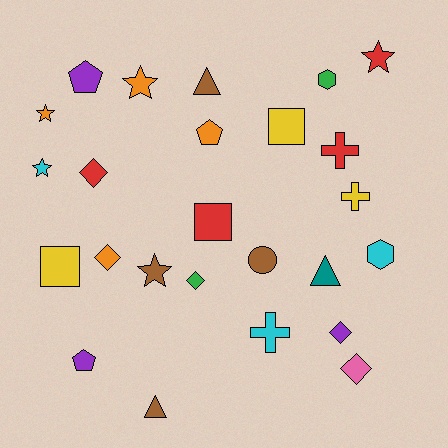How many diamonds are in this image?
There are 5 diamonds.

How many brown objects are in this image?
There are 4 brown objects.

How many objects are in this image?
There are 25 objects.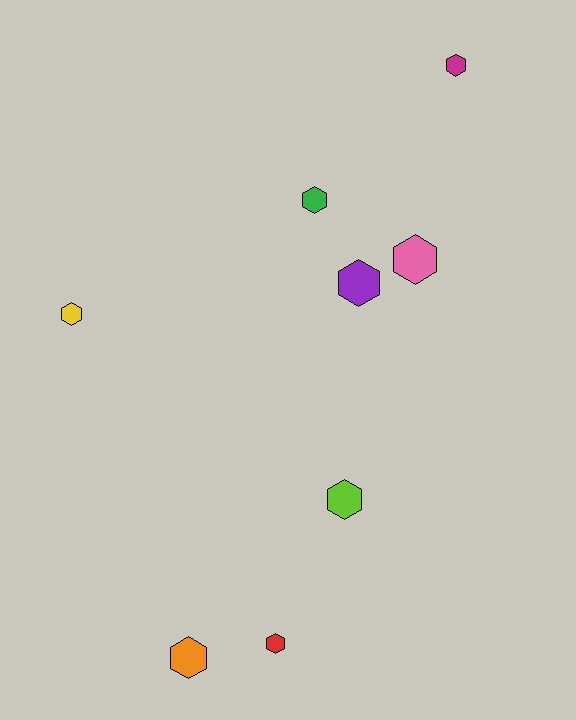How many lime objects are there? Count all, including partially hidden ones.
There is 1 lime object.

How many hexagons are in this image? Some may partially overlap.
There are 8 hexagons.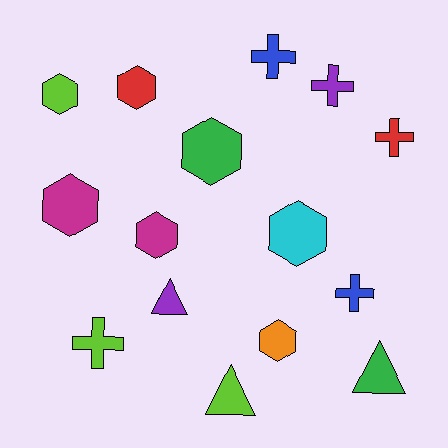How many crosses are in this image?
There are 5 crosses.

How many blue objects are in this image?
There are 2 blue objects.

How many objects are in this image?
There are 15 objects.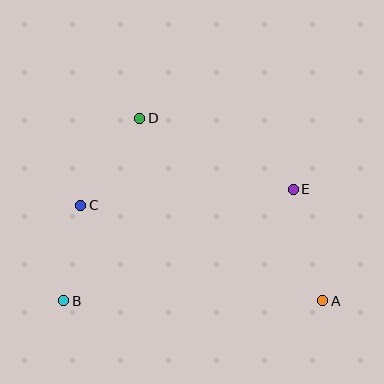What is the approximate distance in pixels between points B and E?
The distance between B and E is approximately 255 pixels.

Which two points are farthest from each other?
Points A and C are farthest from each other.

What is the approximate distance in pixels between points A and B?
The distance between A and B is approximately 259 pixels.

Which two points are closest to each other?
Points B and C are closest to each other.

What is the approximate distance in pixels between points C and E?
The distance between C and E is approximately 213 pixels.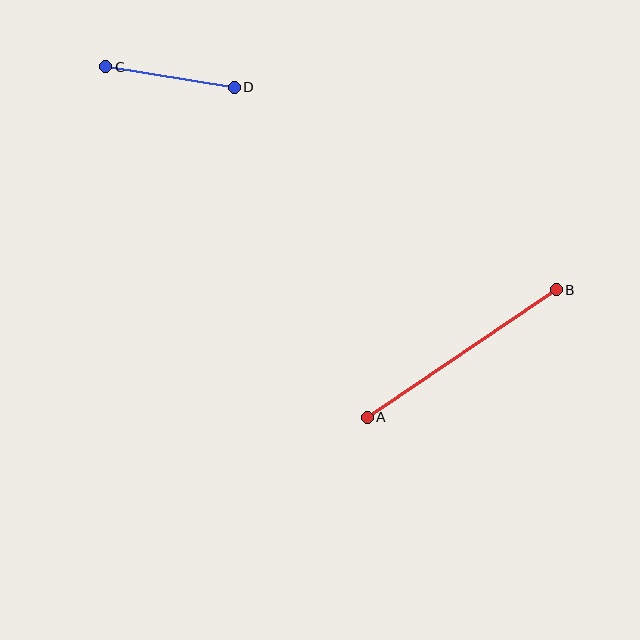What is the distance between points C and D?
The distance is approximately 130 pixels.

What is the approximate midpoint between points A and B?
The midpoint is at approximately (462, 353) pixels.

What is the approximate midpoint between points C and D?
The midpoint is at approximately (170, 77) pixels.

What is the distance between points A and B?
The distance is approximately 228 pixels.